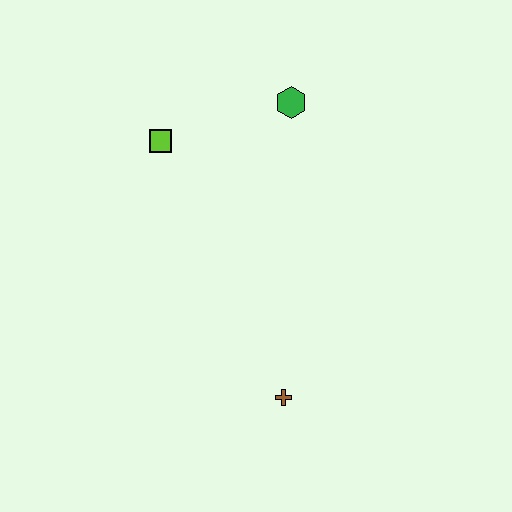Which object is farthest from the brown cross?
The green hexagon is farthest from the brown cross.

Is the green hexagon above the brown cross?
Yes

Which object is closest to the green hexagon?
The lime square is closest to the green hexagon.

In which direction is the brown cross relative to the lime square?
The brown cross is below the lime square.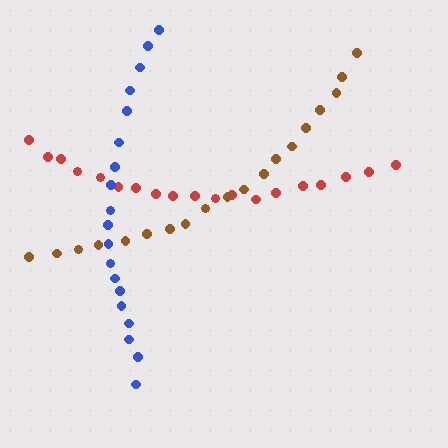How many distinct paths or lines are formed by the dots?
There are 3 distinct paths.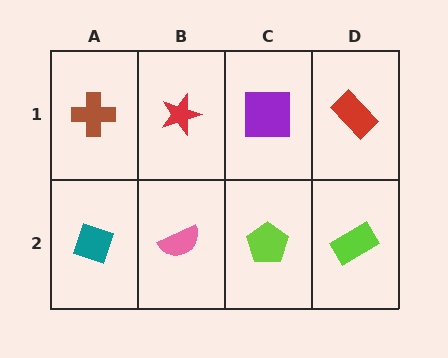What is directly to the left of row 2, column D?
A lime pentagon.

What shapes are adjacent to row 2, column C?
A purple square (row 1, column C), a pink semicircle (row 2, column B), a lime rectangle (row 2, column D).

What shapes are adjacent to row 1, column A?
A teal diamond (row 2, column A), a red star (row 1, column B).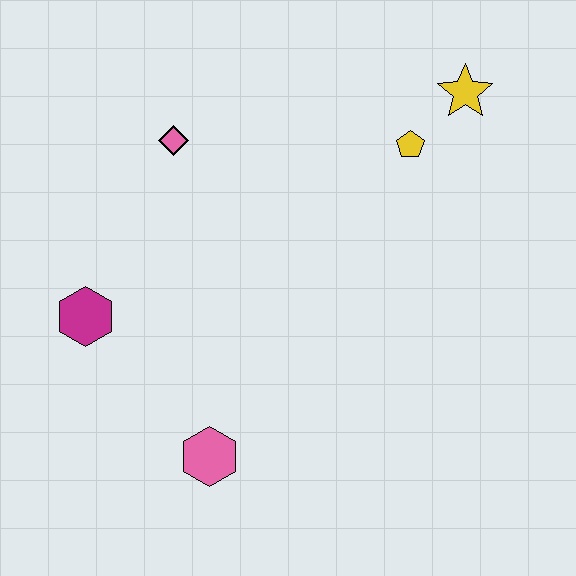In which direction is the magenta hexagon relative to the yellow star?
The magenta hexagon is to the left of the yellow star.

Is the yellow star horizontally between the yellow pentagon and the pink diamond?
No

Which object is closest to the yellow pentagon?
The yellow star is closest to the yellow pentagon.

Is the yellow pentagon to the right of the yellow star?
No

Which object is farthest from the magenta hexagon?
The yellow star is farthest from the magenta hexagon.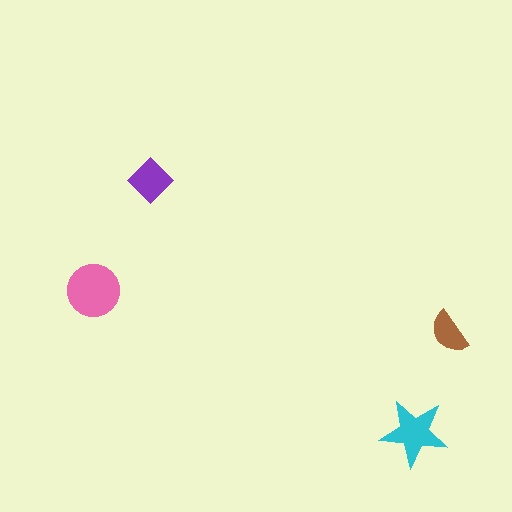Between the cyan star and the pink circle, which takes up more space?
The pink circle.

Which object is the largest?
The pink circle.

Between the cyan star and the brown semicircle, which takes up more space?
The cyan star.